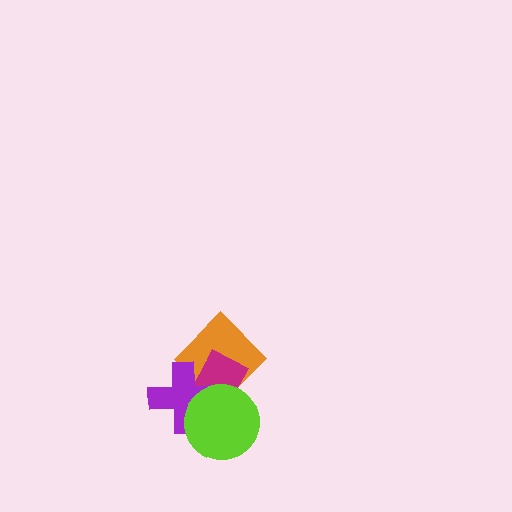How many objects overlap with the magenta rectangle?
3 objects overlap with the magenta rectangle.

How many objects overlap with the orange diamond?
3 objects overlap with the orange diamond.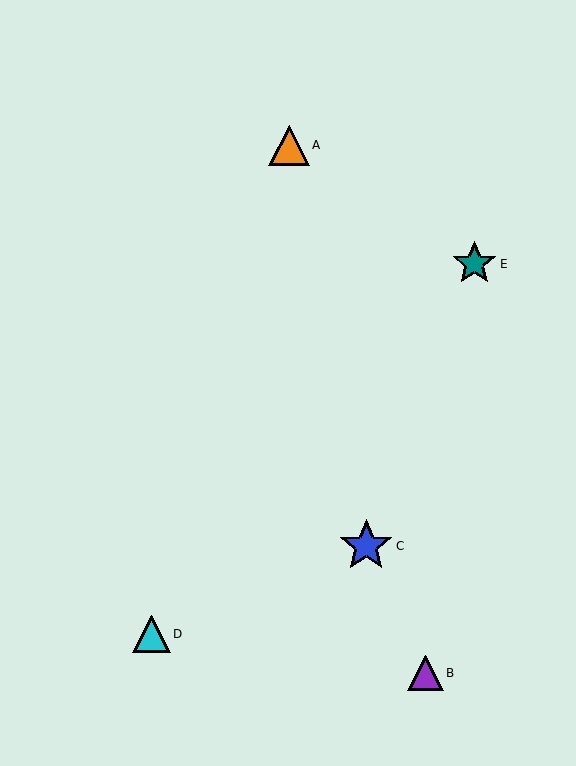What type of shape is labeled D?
Shape D is a cyan triangle.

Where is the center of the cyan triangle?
The center of the cyan triangle is at (151, 634).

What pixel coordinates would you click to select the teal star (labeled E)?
Click at (474, 264) to select the teal star E.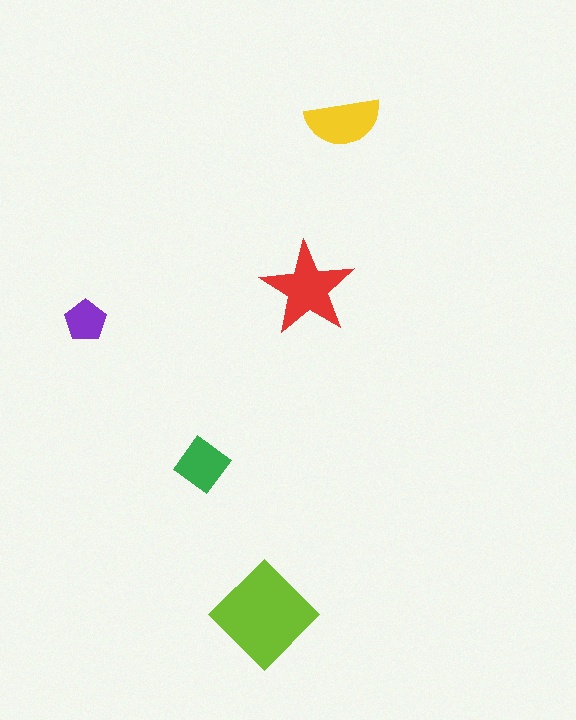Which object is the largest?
The lime diamond.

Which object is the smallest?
The purple pentagon.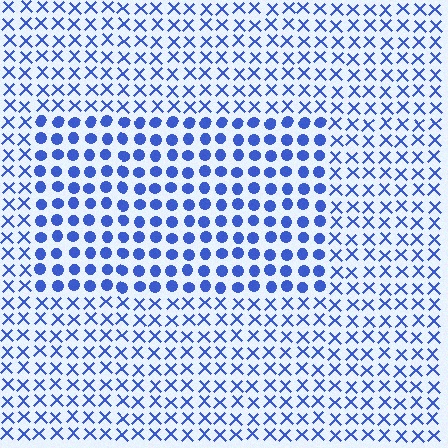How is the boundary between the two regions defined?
The boundary is defined by a change in element shape: circles inside vs. X marks outside. All elements share the same color and spacing.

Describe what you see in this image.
The image is filled with small blue elements arranged in a uniform grid. A rectangle-shaped region contains circles, while the surrounding area contains X marks. The boundary is defined purely by the change in element shape.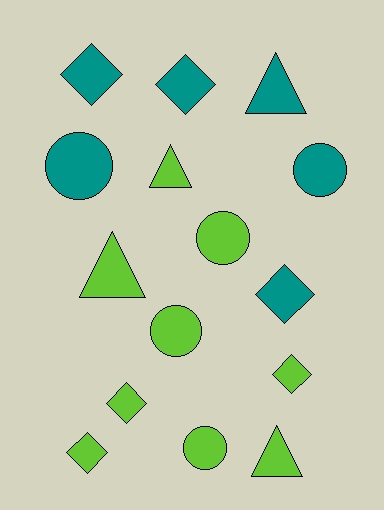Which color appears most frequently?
Lime, with 9 objects.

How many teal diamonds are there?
There are 3 teal diamonds.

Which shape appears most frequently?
Diamond, with 6 objects.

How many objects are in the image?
There are 15 objects.